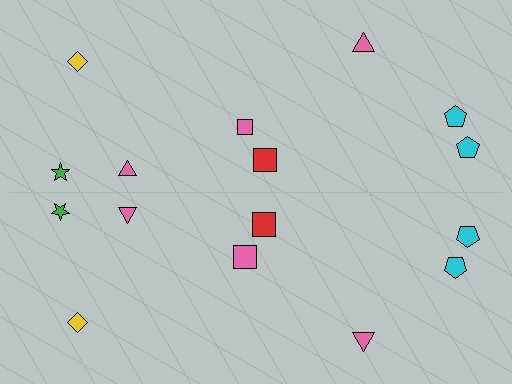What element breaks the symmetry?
The pink square on the bottom side has a different size than its mirror counterpart.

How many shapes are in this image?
There are 16 shapes in this image.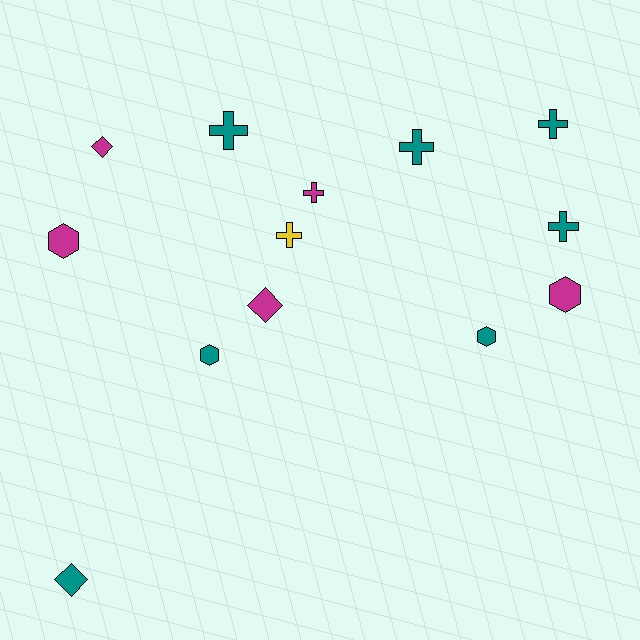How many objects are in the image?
There are 13 objects.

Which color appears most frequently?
Teal, with 7 objects.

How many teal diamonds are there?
There is 1 teal diamond.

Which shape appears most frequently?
Cross, with 6 objects.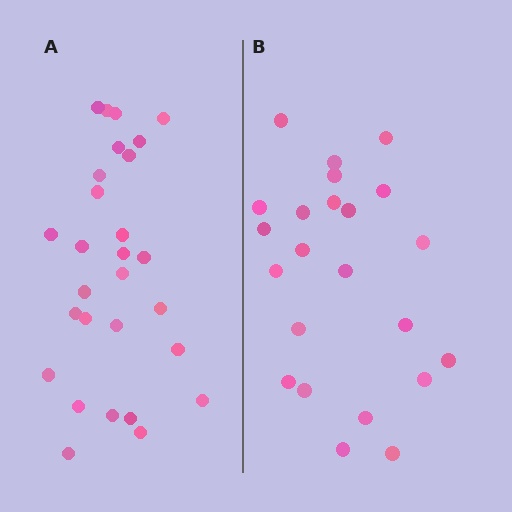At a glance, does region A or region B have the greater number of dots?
Region A (the left region) has more dots.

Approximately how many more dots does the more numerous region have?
Region A has about 5 more dots than region B.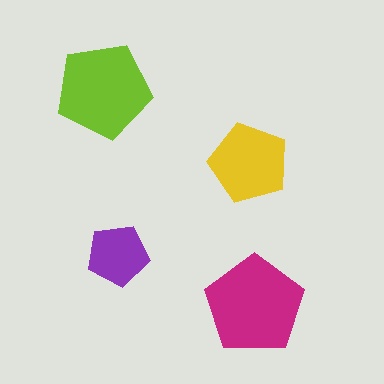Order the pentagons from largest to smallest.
the magenta one, the lime one, the yellow one, the purple one.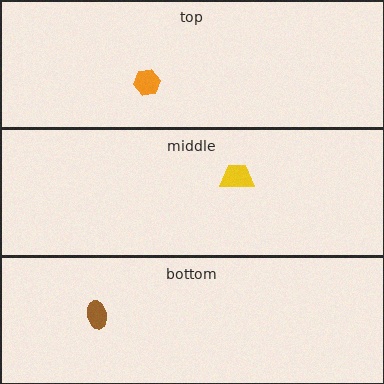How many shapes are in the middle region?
1.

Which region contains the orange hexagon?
The top region.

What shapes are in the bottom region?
The brown ellipse.